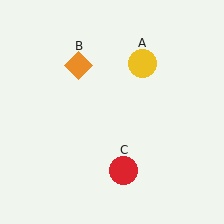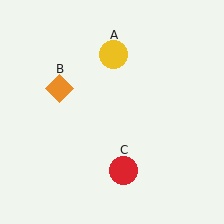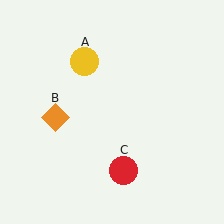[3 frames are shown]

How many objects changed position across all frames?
2 objects changed position: yellow circle (object A), orange diamond (object B).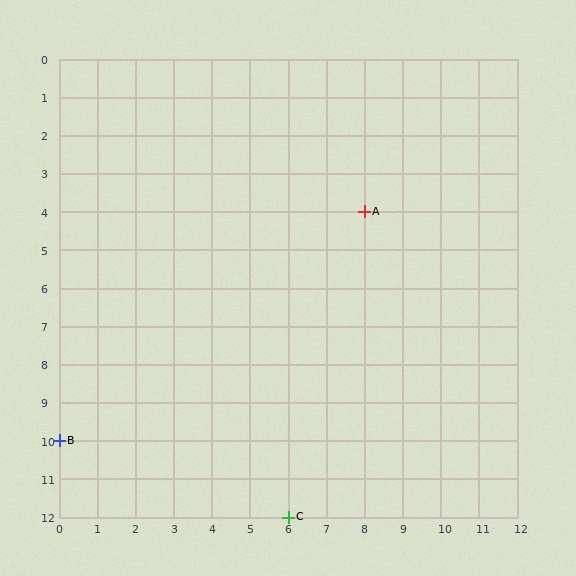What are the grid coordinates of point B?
Point B is at grid coordinates (0, 10).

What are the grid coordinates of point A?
Point A is at grid coordinates (8, 4).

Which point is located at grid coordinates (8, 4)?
Point A is at (8, 4).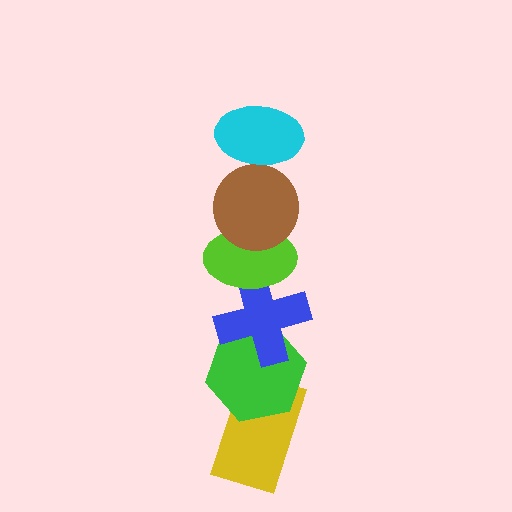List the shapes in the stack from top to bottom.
From top to bottom: the cyan ellipse, the brown circle, the lime ellipse, the blue cross, the green hexagon, the yellow rectangle.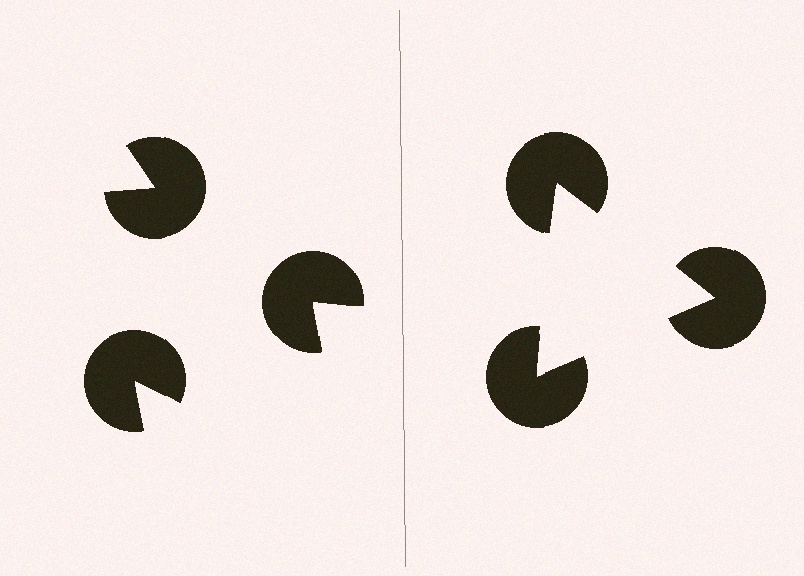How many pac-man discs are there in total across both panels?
6 — 3 on each side.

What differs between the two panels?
The pac-man discs are positioned identically on both sides; only the wedge orientations differ. On the right they align to a triangle; on the left they are misaligned.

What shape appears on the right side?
An illusory triangle.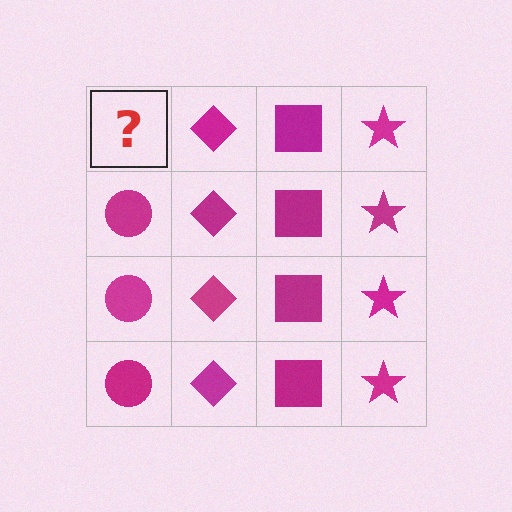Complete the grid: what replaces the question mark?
The question mark should be replaced with a magenta circle.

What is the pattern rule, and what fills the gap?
The rule is that each column has a consistent shape. The gap should be filled with a magenta circle.